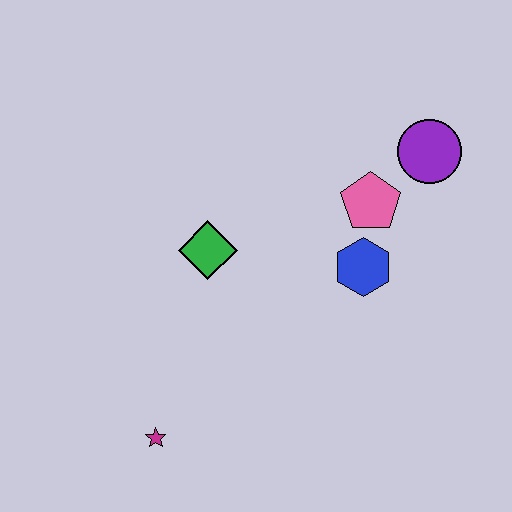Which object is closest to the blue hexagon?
The pink pentagon is closest to the blue hexagon.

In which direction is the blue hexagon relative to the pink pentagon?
The blue hexagon is below the pink pentagon.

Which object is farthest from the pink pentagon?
The magenta star is farthest from the pink pentagon.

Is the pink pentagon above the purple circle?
No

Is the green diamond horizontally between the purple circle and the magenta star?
Yes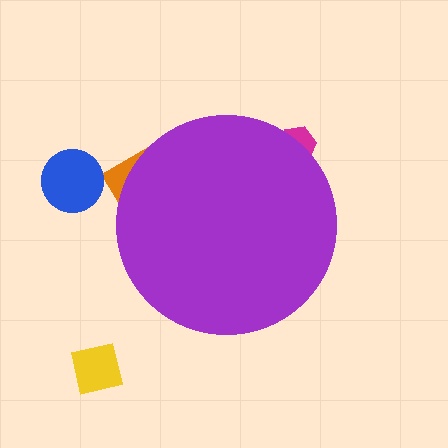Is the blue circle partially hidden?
No, the blue circle is fully visible.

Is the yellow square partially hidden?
No, the yellow square is fully visible.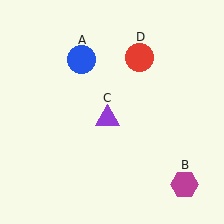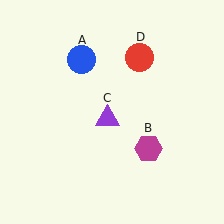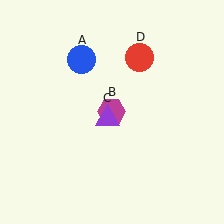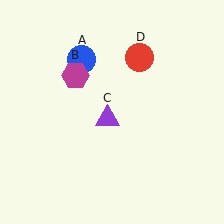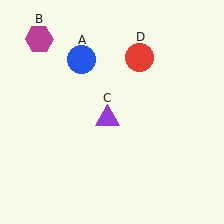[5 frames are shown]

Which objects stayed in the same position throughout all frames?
Blue circle (object A) and purple triangle (object C) and red circle (object D) remained stationary.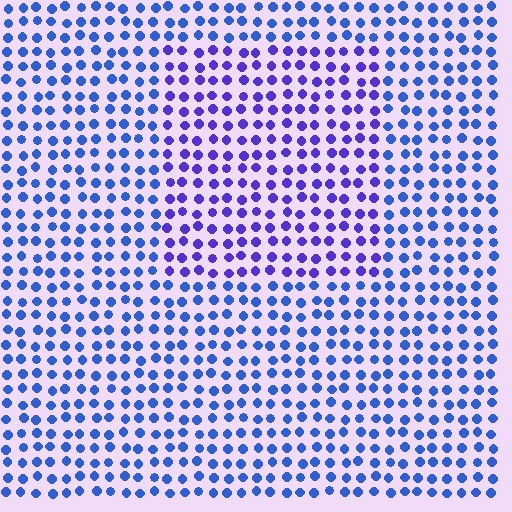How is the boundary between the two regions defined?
The boundary is defined purely by a slight shift in hue (about 31 degrees). Spacing, size, and orientation are identical on both sides.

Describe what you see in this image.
The image is filled with small blue elements in a uniform arrangement. A rectangle-shaped region is visible where the elements are tinted to a slightly different hue, forming a subtle color boundary.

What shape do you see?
I see a rectangle.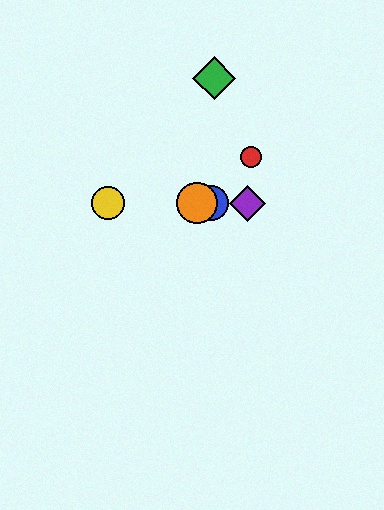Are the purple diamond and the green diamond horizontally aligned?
No, the purple diamond is at y≈203 and the green diamond is at y≈78.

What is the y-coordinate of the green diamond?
The green diamond is at y≈78.